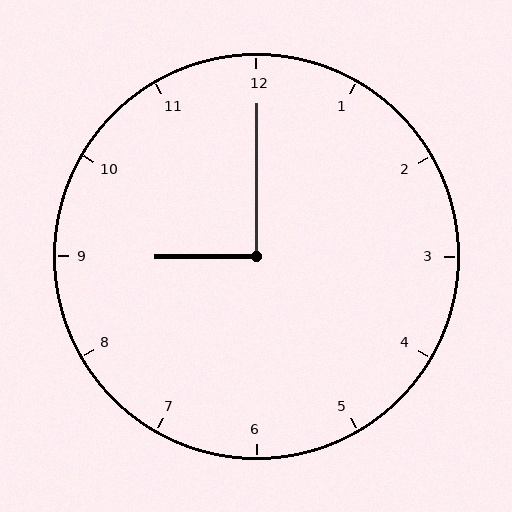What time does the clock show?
9:00.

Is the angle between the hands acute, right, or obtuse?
It is right.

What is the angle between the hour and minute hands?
Approximately 90 degrees.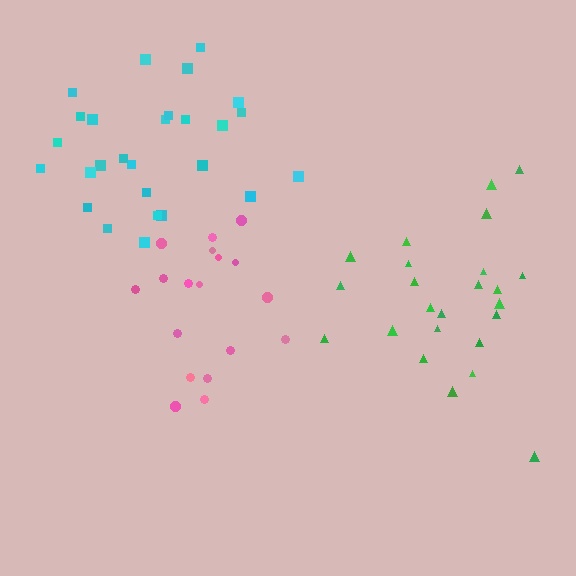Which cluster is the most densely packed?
Pink.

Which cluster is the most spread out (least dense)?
Green.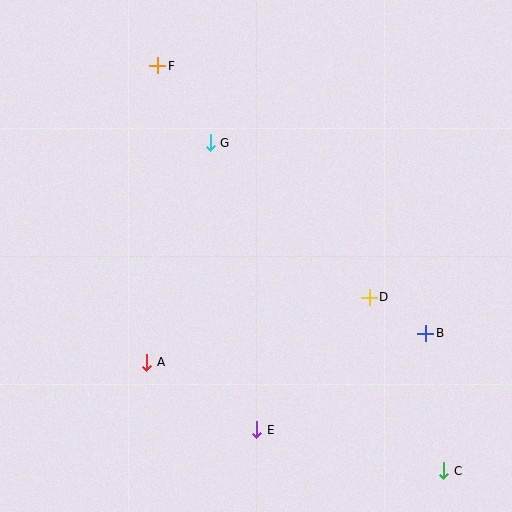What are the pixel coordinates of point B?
Point B is at (426, 333).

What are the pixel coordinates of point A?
Point A is at (147, 362).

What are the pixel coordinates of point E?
Point E is at (257, 430).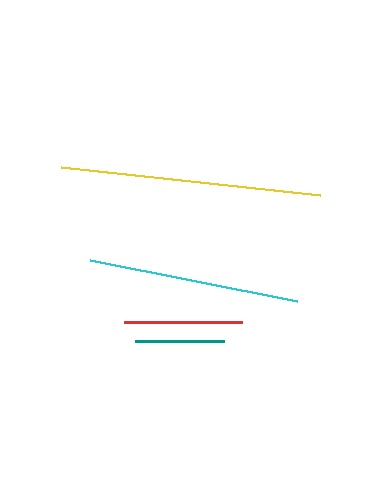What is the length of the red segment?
The red segment is approximately 117 pixels long.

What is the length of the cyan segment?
The cyan segment is approximately 211 pixels long.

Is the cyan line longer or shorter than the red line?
The cyan line is longer than the red line.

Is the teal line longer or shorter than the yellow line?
The yellow line is longer than the teal line.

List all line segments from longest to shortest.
From longest to shortest: yellow, cyan, red, teal.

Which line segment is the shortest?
The teal line is the shortest at approximately 89 pixels.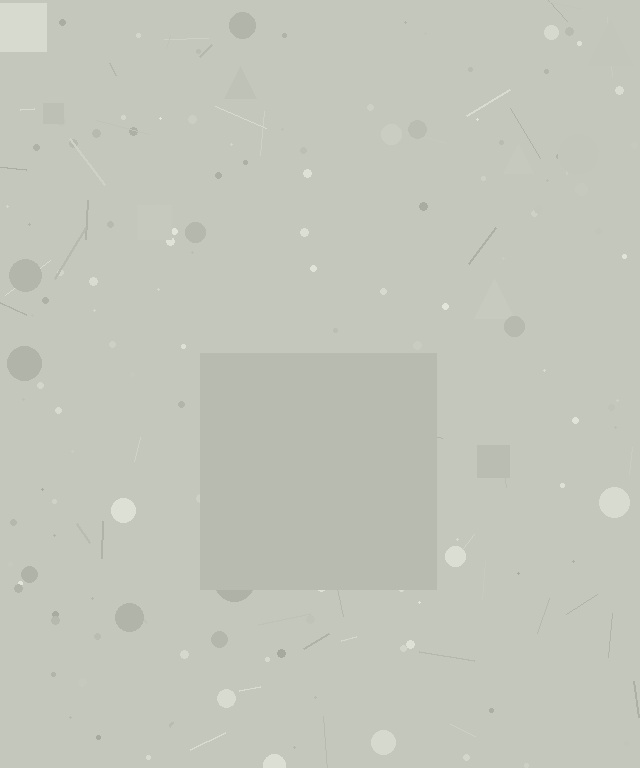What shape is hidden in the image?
A square is hidden in the image.